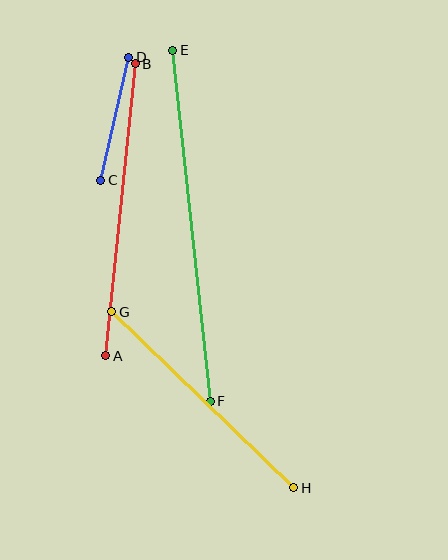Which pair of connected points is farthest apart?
Points E and F are farthest apart.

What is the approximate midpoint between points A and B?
The midpoint is at approximately (120, 210) pixels.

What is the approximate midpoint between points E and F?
The midpoint is at approximately (191, 226) pixels.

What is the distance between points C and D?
The distance is approximately 126 pixels.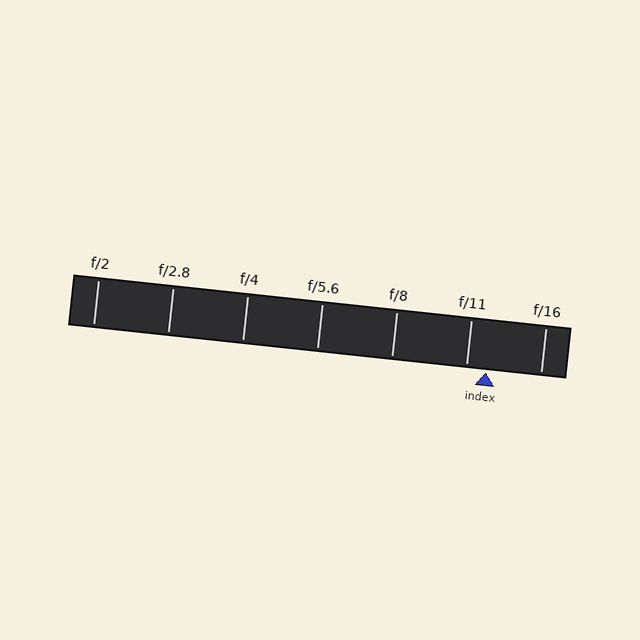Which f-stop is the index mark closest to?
The index mark is closest to f/11.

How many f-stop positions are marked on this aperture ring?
There are 7 f-stop positions marked.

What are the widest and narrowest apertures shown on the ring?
The widest aperture shown is f/2 and the narrowest is f/16.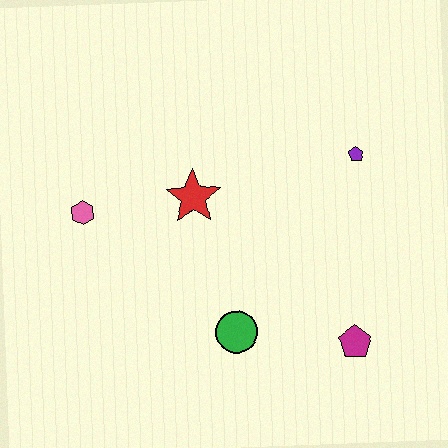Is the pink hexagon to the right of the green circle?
No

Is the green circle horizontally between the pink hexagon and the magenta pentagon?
Yes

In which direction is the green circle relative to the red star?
The green circle is below the red star.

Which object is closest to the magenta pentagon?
The green circle is closest to the magenta pentagon.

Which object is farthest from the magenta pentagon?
The pink hexagon is farthest from the magenta pentagon.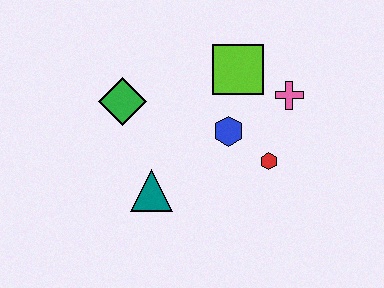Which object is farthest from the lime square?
The teal triangle is farthest from the lime square.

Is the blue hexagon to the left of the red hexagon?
Yes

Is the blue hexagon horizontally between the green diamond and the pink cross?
Yes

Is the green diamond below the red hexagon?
No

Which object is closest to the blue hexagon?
The red hexagon is closest to the blue hexagon.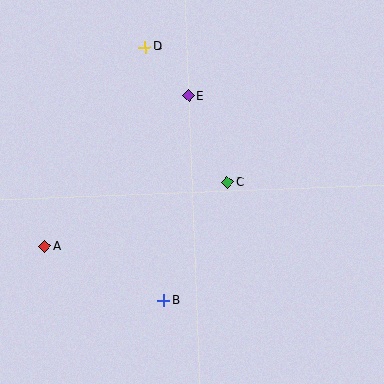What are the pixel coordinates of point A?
Point A is at (45, 247).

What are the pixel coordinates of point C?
Point C is at (227, 182).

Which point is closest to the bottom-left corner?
Point A is closest to the bottom-left corner.